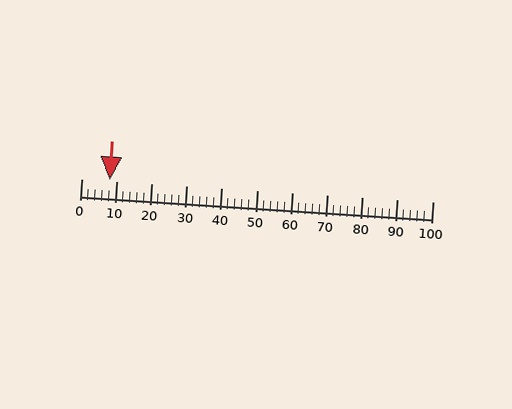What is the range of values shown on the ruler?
The ruler shows values from 0 to 100.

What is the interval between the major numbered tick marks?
The major tick marks are spaced 10 units apart.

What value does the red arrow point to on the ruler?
The red arrow points to approximately 8.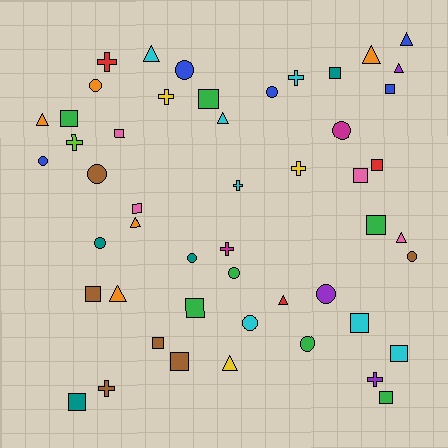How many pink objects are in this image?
There are 4 pink objects.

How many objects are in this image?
There are 50 objects.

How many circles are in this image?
There are 13 circles.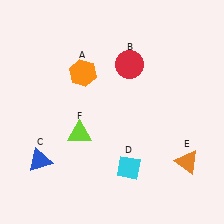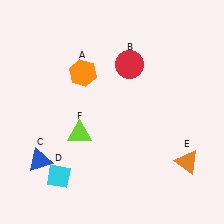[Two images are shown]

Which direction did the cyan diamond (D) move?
The cyan diamond (D) moved left.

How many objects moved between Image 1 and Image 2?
1 object moved between the two images.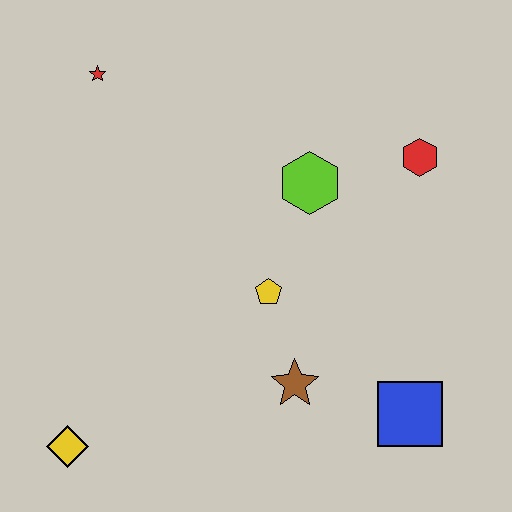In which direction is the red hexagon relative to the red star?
The red hexagon is to the right of the red star.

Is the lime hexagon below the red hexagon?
Yes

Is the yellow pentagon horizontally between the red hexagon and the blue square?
No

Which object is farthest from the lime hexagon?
The yellow diamond is farthest from the lime hexagon.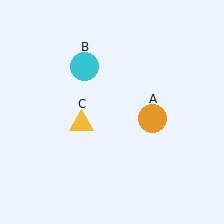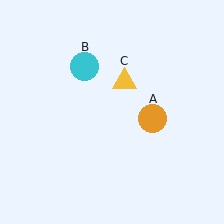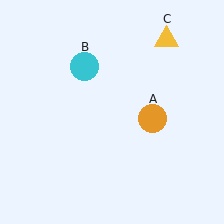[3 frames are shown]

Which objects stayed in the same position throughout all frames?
Orange circle (object A) and cyan circle (object B) remained stationary.